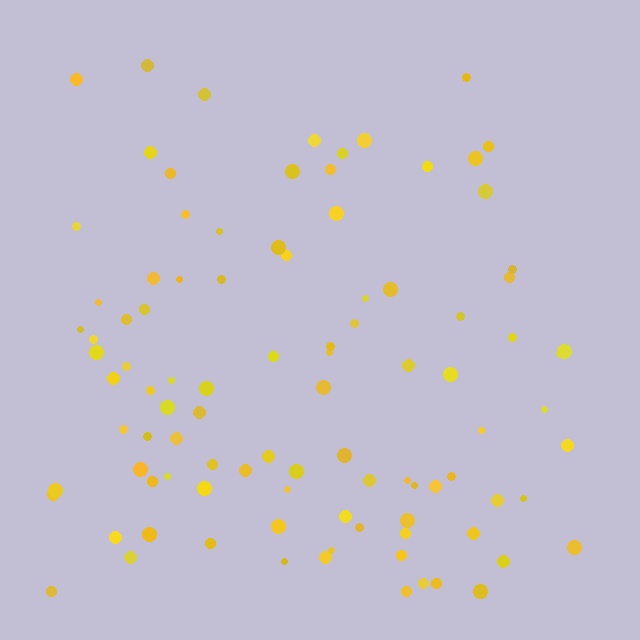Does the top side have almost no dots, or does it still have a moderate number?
Still a moderate number, just noticeably fewer than the bottom.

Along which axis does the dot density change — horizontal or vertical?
Vertical.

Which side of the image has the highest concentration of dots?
The bottom.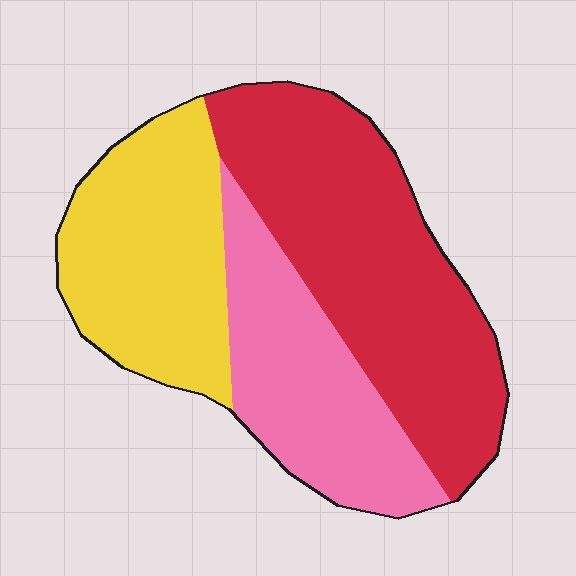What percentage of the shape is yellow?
Yellow takes up about one third (1/3) of the shape.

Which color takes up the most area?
Red, at roughly 45%.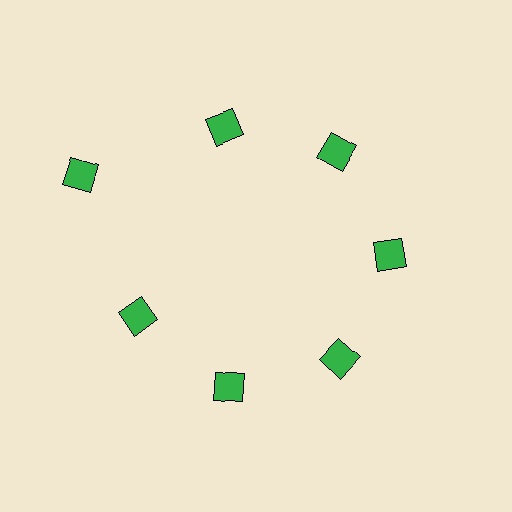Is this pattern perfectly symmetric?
No. The 7 green diamonds are arranged in a ring, but one element near the 10 o'clock position is pushed outward from the center, breaking the 7-fold rotational symmetry.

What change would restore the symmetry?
The symmetry would be restored by moving it inward, back onto the ring so that all 7 diamonds sit at equal angles and equal distance from the center.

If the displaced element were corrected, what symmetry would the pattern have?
It would have 7-fold rotational symmetry — the pattern would map onto itself every 51 degrees.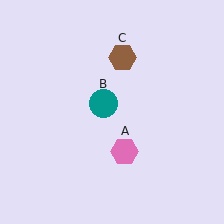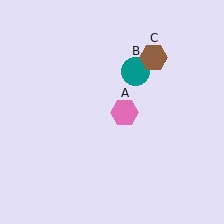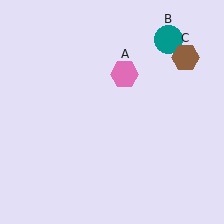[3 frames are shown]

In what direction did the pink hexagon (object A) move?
The pink hexagon (object A) moved up.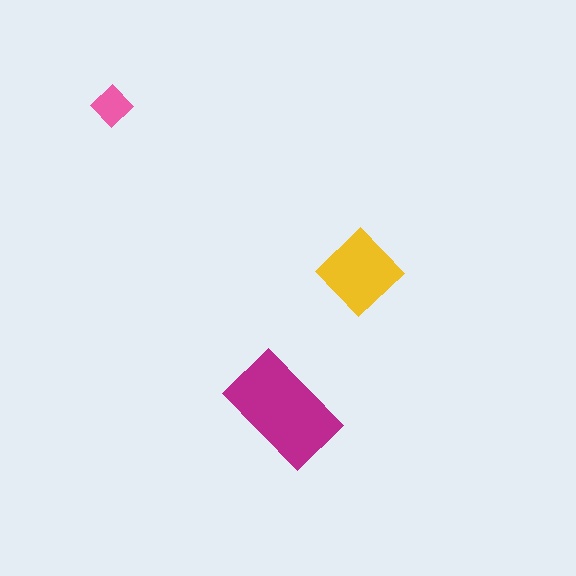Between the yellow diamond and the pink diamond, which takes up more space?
The yellow diamond.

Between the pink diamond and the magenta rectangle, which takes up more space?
The magenta rectangle.